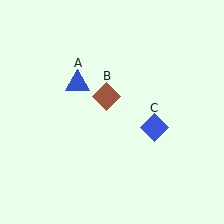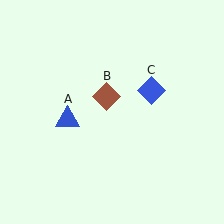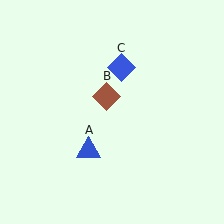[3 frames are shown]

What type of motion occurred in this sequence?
The blue triangle (object A), blue diamond (object C) rotated counterclockwise around the center of the scene.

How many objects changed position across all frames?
2 objects changed position: blue triangle (object A), blue diamond (object C).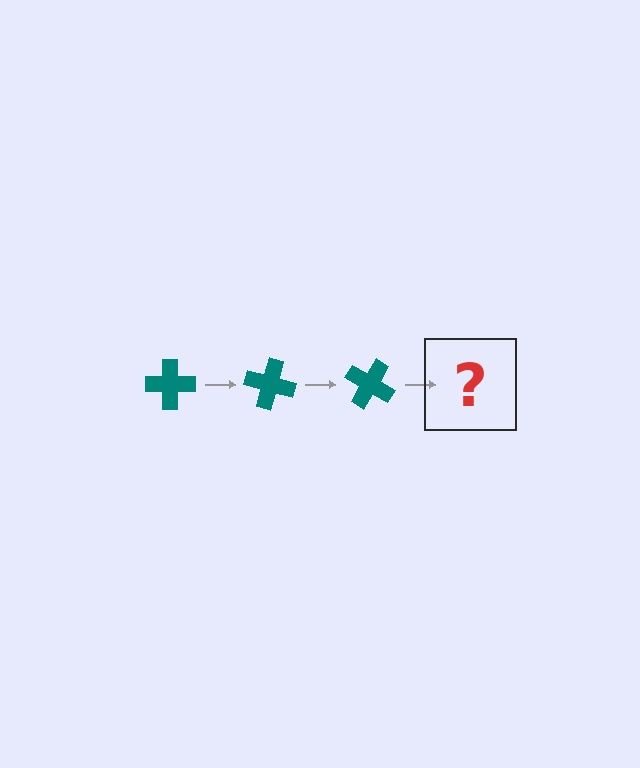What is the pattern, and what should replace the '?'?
The pattern is that the cross rotates 15 degrees each step. The '?' should be a teal cross rotated 45 degrees.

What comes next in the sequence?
The next element should be a teal cross rotated 45 degrees.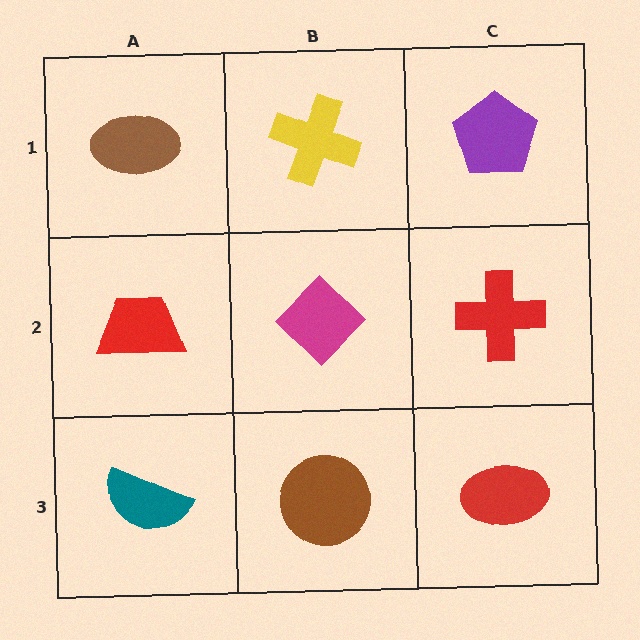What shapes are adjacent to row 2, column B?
A yellow cross (row 1, column B), a brown circle (row 3, column B), a red trapezoid (row 2, column A), a red cross (row 2, column C).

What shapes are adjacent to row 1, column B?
A magenta diamond (row 2, column B), a brown ellipse (row 1, column A), a purple pentagon (row 1, column C).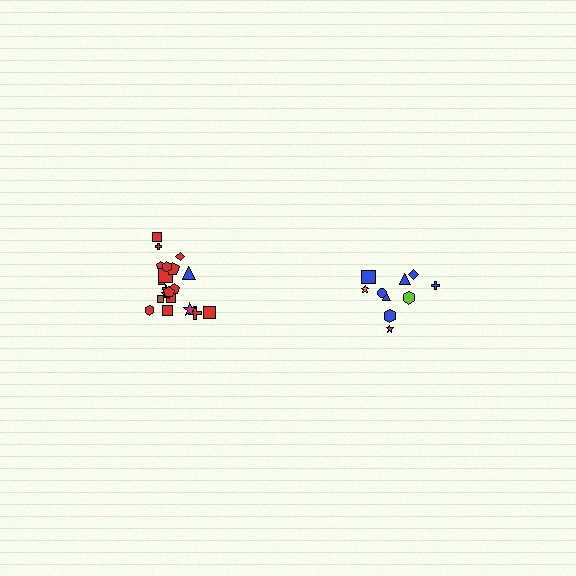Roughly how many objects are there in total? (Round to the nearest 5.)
Roughly 30 objects in total.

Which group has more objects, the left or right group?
The left group.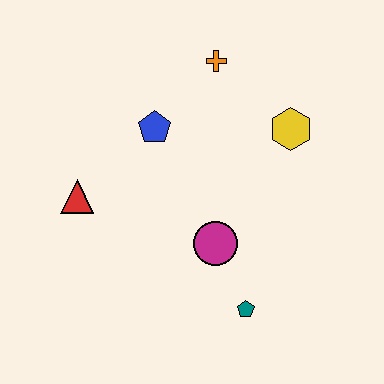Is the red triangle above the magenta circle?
Yes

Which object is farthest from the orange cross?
The teal pentagon is farthest from the orange cross.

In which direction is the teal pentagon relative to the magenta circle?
The teal pentagon is below the magenta circle.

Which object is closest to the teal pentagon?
The magenta circle is closest to the teal pentagon.